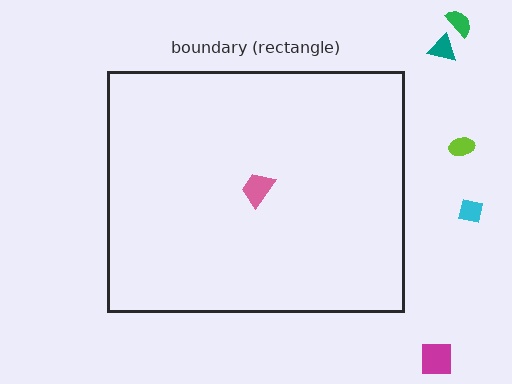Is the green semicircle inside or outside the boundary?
Outside.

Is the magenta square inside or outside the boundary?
Outside.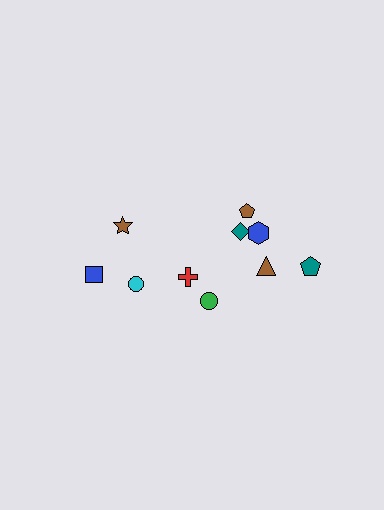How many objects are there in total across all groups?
There are 10 objects.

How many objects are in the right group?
There are 6 objects.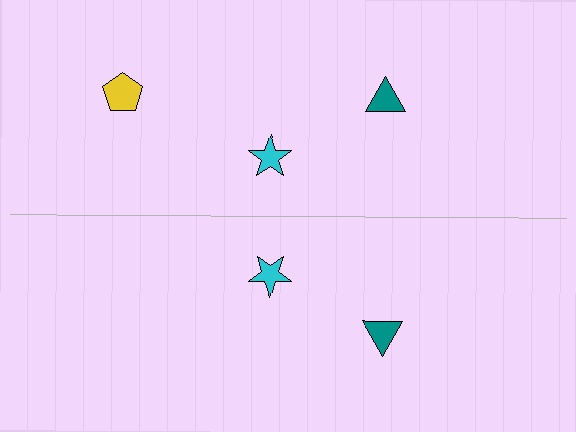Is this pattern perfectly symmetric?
No, the pattern is not perfectly symmetric. A yellow pentagon is missing from the bottom side.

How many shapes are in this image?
There are 5 shapes in this image.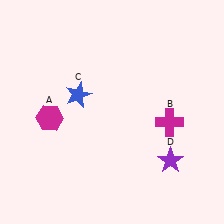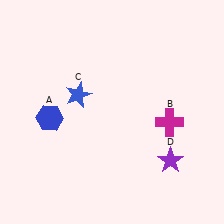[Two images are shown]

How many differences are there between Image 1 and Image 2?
There is 1 difference between the two images.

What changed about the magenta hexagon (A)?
In Image 1, A is magenta. In Image 2, it changed to blue.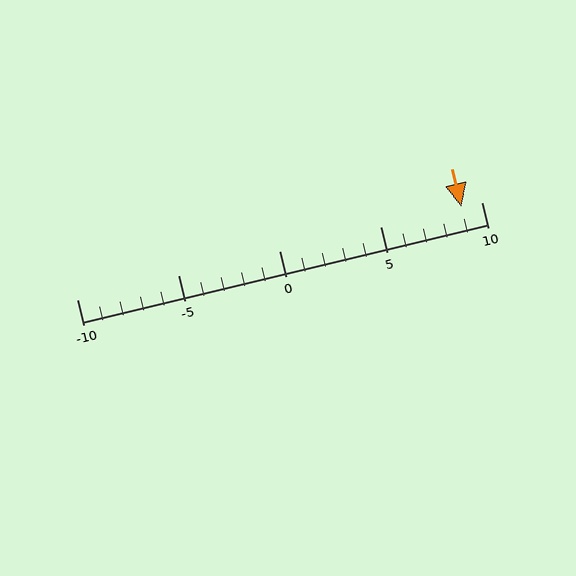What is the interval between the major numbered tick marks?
The major tick marks are spaced 5 units apart.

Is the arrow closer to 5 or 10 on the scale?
The arrow is closer to 10.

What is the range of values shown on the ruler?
The ruler shows values from -10 to 10.